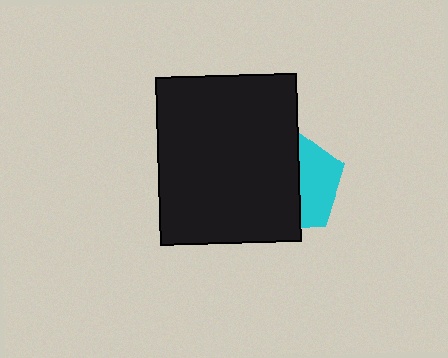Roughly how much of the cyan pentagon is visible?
A small part of it is visible (roughly 40%).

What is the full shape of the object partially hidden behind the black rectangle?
The partially hidden object is a cyan pentagon.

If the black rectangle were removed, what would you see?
You would see the complete cyan pentagon.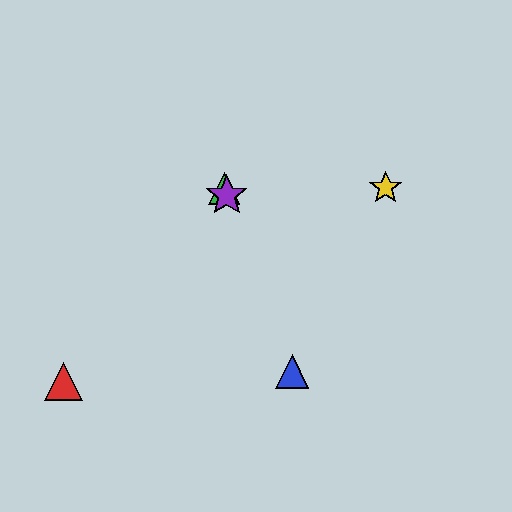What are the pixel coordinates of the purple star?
The purple star is at (227, 196).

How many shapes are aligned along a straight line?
3 shapes (the blue triangle, the green triangle, the purple star) are aligned along a straight line.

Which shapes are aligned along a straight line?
The blue triangle, the green triangle, the purple star are aligned along a straight line.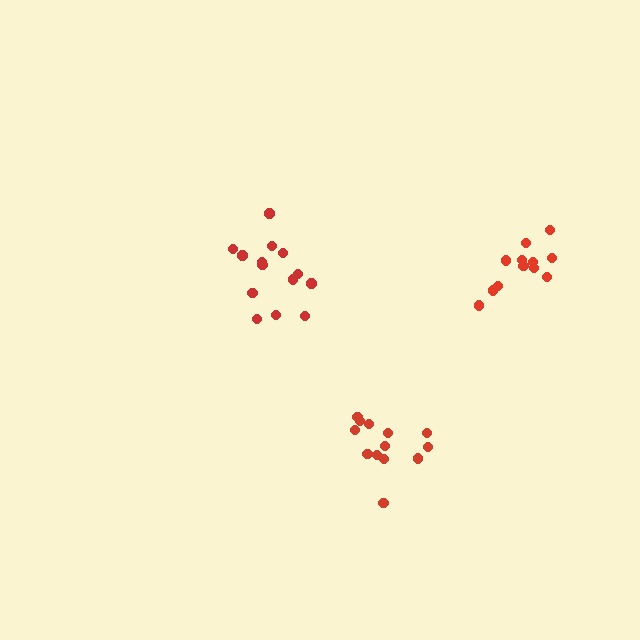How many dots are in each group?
Group 1: 14 dots, Group 2: 13 dots, Group 3: 13 dots (40 total).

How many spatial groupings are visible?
There are 3 spatial groupings.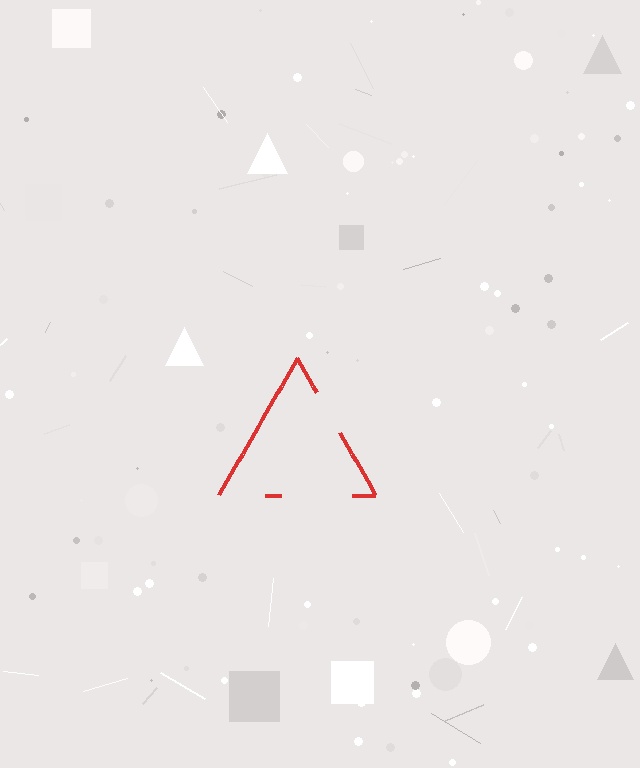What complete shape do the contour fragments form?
The contour fragments form a triangle.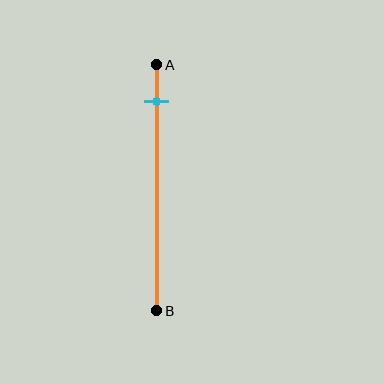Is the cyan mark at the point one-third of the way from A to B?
No, the mark is at about 15% from A, not at the 33% one-third point.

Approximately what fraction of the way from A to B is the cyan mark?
The cyan mark is approximately 15% of the way from A to B.